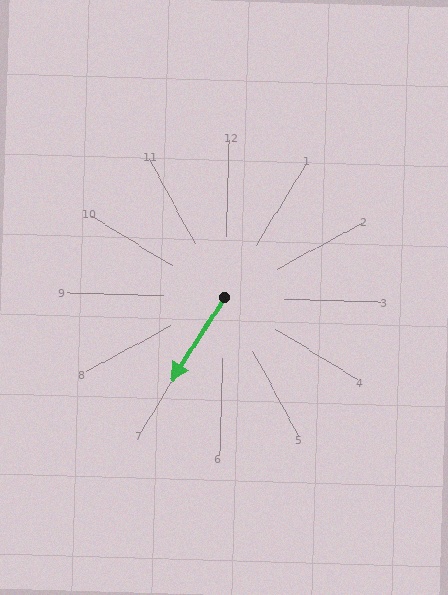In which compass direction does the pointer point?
Southwest.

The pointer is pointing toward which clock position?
Roughly 7 o'clock.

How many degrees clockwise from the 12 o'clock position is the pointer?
Approximately 211 degrees.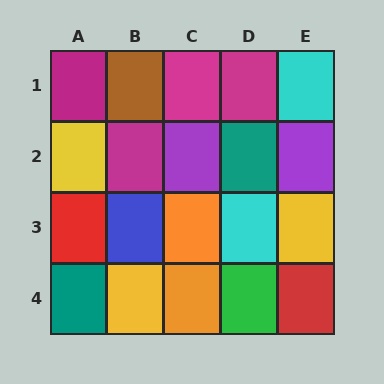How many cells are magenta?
4 cells are magenta.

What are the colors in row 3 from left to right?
Red, blue, orange, cyan, yellow.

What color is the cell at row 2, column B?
Magenta.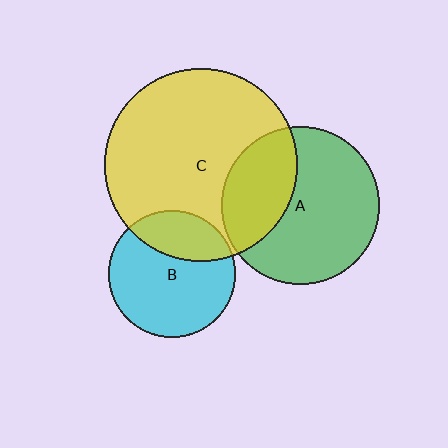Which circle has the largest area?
Circle C (yellow).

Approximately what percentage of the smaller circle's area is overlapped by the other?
Approximately 35%.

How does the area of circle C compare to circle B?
Approximately 2.3 times.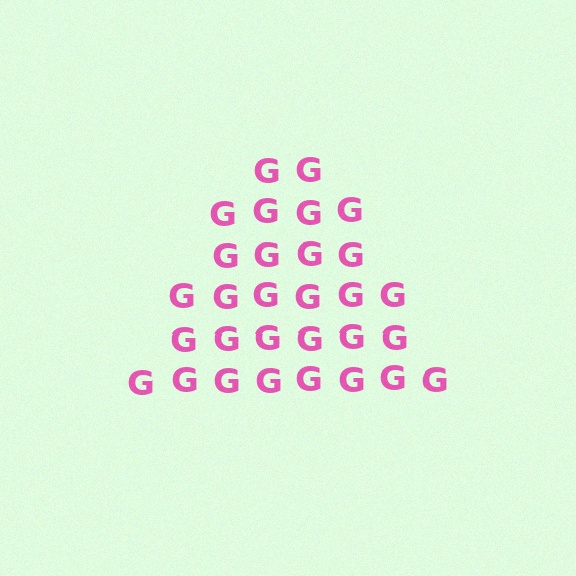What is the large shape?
The large shape is a triangle.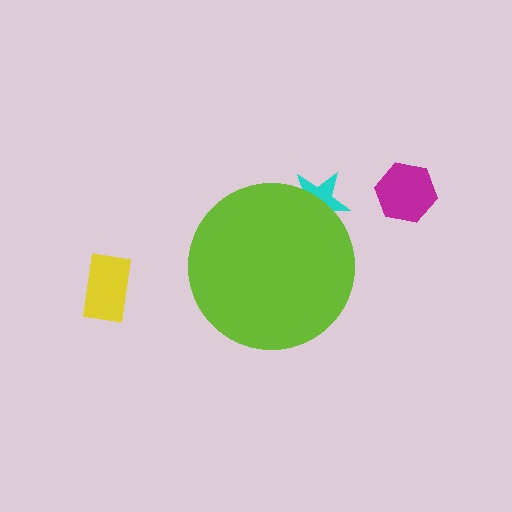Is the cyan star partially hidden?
Yes, the cyan star is partially hidden behind the lime circle.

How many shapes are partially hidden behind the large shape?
1 shape is partially hidden.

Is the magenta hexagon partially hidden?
No, the magenta hexagon is fully visible.